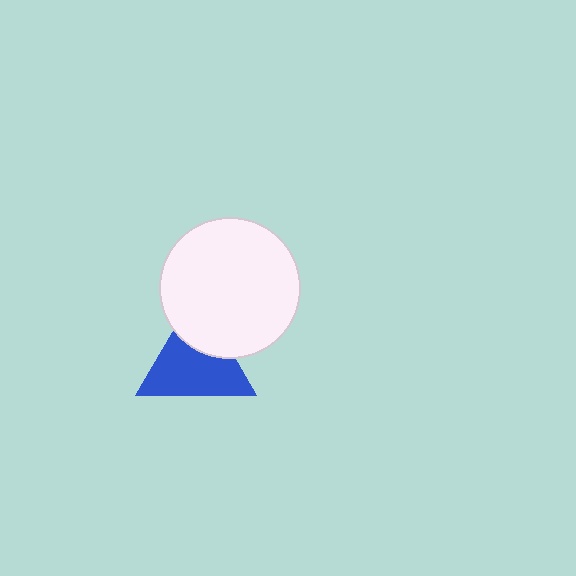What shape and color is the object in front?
The object in front is a white circle.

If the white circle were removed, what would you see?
You would see the complete blue triangle.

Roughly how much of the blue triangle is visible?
Most of it is visible (roughly 69%).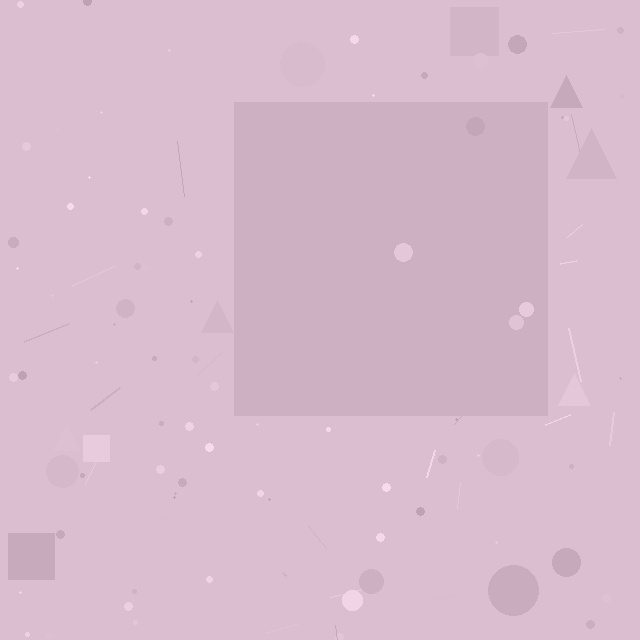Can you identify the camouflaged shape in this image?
The camouflaged shape is a square.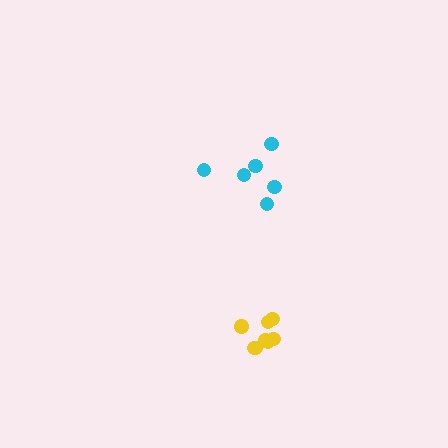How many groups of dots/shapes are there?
There are 2 groups.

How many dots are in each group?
Group 1: 8 dots, Group 2: 6 dots (14 total).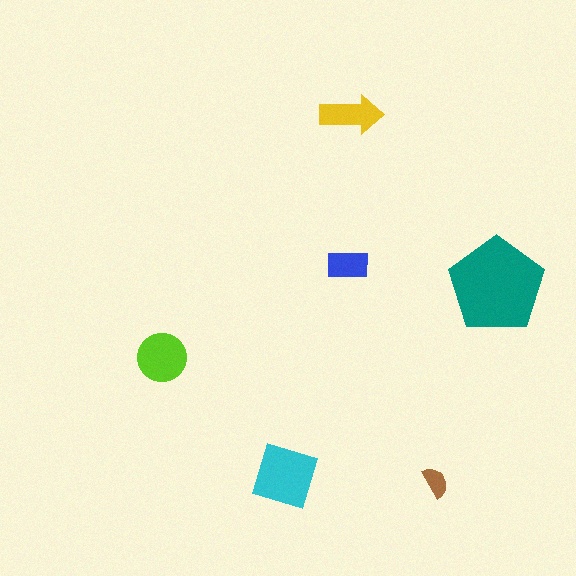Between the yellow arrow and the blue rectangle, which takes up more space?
The yellow arrow.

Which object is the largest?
The teal pentagon.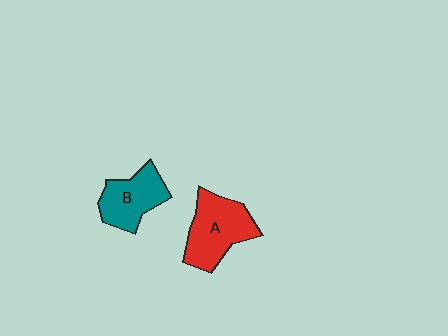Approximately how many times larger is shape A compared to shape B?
Approximately 1.3 times.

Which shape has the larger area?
Shape A (red).